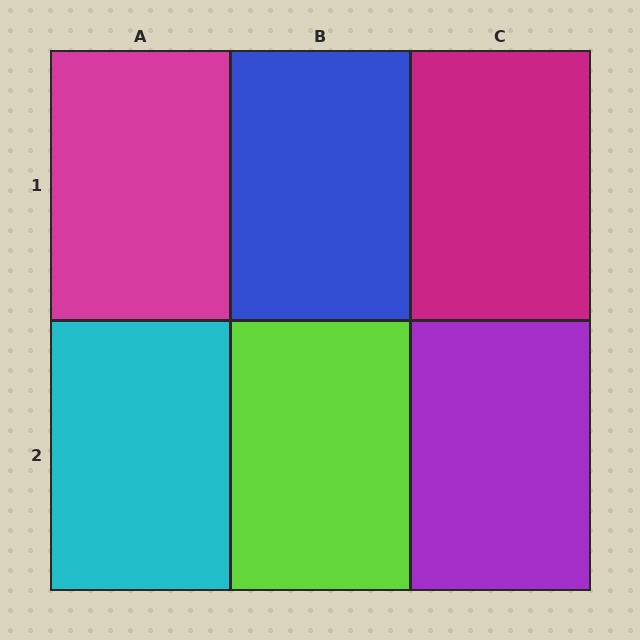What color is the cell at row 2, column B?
Lime.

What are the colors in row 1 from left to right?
Magenta, blue, magenta.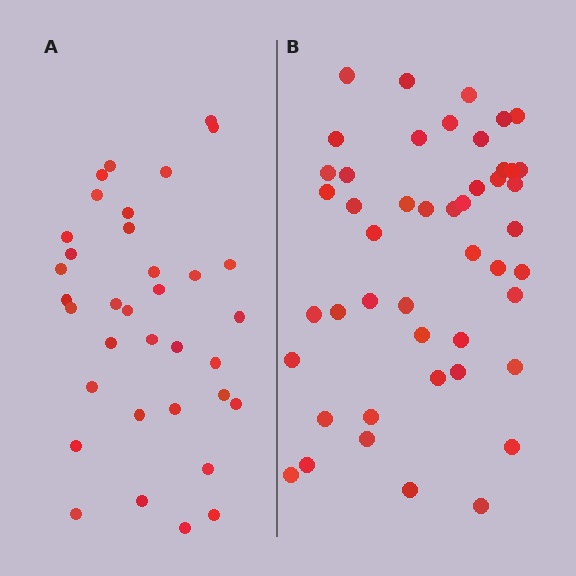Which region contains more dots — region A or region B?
Region B (the right region) has more dots.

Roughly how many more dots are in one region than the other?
Region B has roughly 12 or so more dots than region A.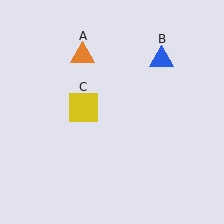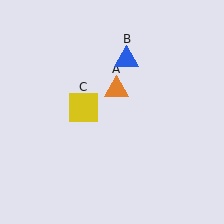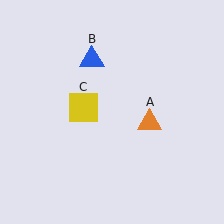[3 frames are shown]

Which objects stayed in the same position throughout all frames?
Yellow square (object C) remained stationary.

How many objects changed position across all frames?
2 objects changed position: orange triangle (object A), blue triangle (object B).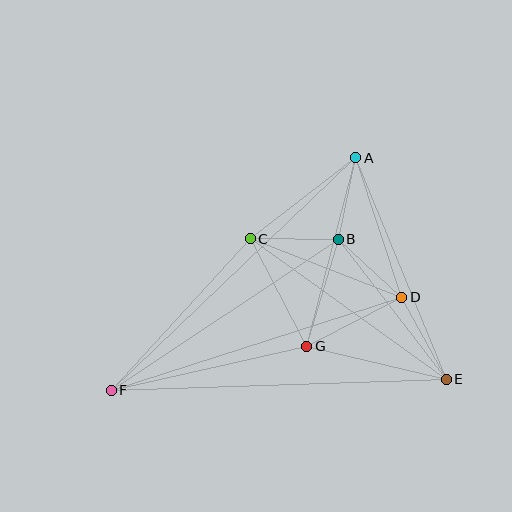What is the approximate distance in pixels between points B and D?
The distance between B and D is approximately 86 pixels.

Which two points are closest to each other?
Points A and B are closest to each other.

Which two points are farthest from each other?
Points A and F are farthest from each other.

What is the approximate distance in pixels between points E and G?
The distance between E and G is approximately 143 pixels.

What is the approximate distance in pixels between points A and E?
The distance between A and E is approximately 239 pixels.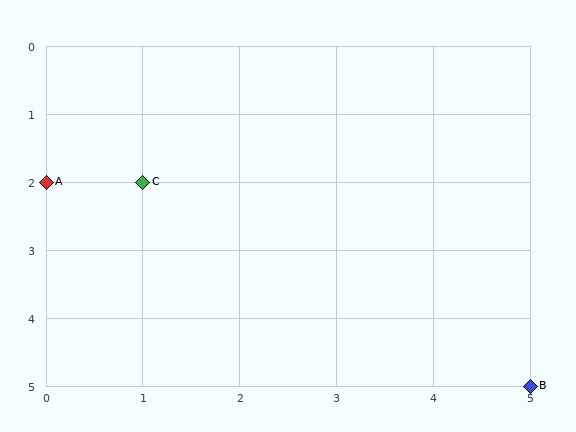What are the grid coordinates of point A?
Point A is at grid coordinates (0, 2).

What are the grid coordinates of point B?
Point B is at grid coordinates (5, 5).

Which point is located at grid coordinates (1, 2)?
Point C is at (1, 2).